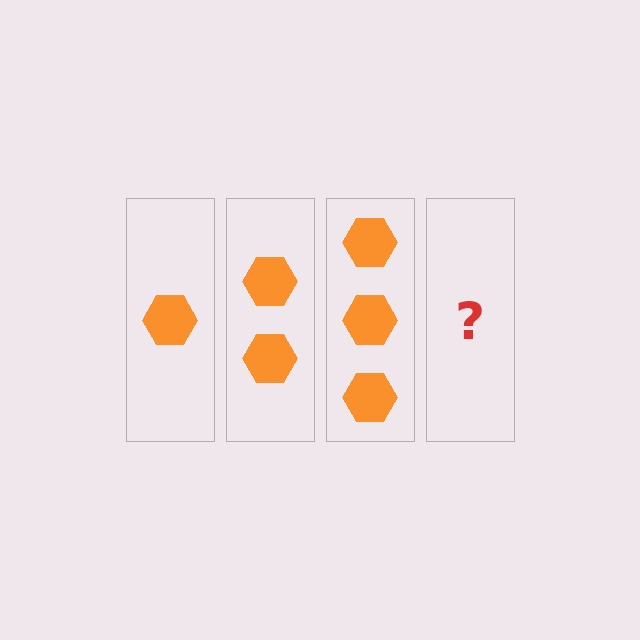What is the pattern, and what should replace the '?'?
The pattern is that each step adds one more hexagon. The '?' should be 4 hexagons.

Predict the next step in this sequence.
The next step is 4 hexagons.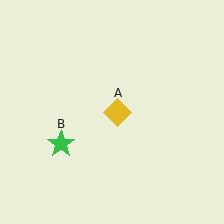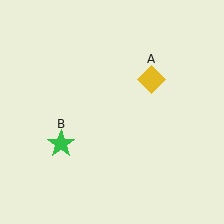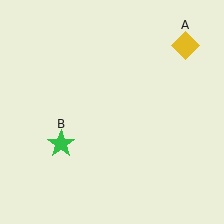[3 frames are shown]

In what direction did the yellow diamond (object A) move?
The yellow diamond (object A) moved up and to the right.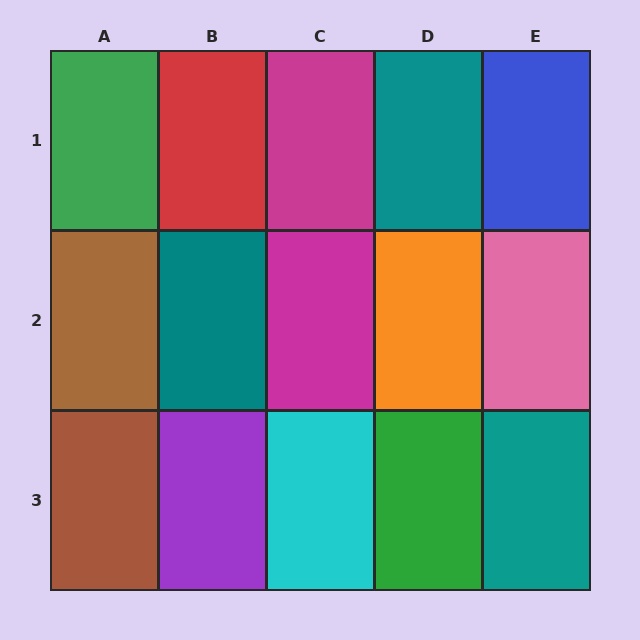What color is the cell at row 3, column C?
Cyan.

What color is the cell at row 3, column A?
Brown.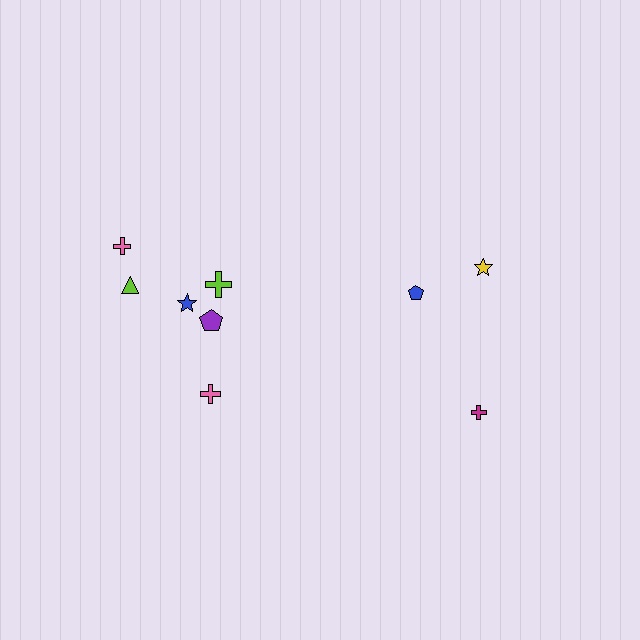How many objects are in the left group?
There are 6 objects.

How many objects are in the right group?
There are 3 objects.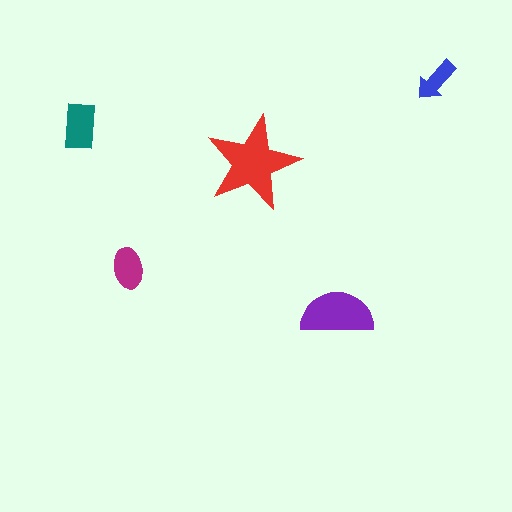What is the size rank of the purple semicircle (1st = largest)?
2nd.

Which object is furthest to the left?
The teal rectangle is leftmost.